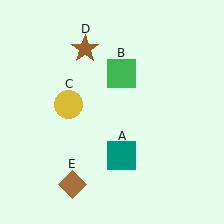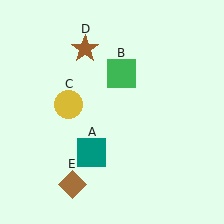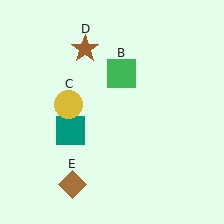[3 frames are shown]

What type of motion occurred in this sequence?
The teal square (object A) rotated clockwise around the center of the scene.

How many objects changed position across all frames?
1 object changed position: teal square (object A).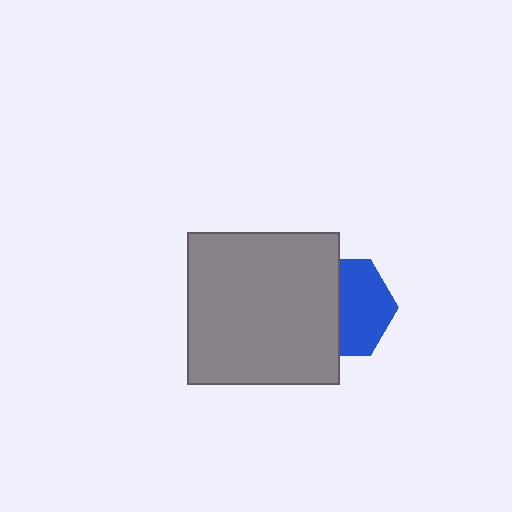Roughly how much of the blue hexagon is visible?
About half of it is visible (roughly 54%).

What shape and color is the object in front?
The object in front is a gray square.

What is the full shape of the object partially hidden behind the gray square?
The partially hidden object is a blue hexagon.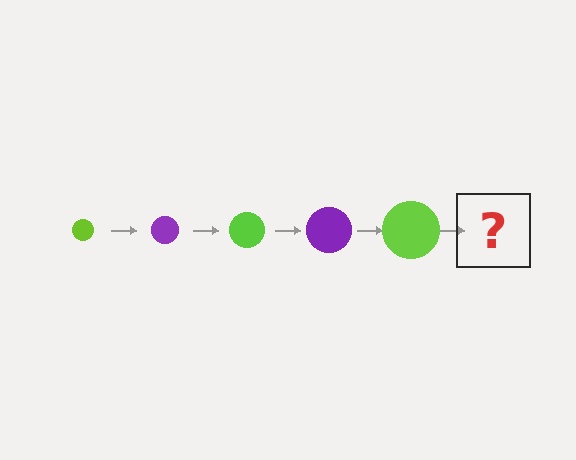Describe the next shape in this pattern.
It should be a purple circle, larger than the previous one.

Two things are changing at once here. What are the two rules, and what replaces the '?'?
The two rules are that the circle grows larger each step and the color cycles through lime and purple. The '?' should be a purple circle, larger than the previous one.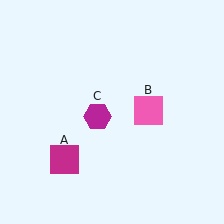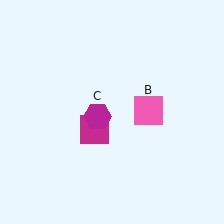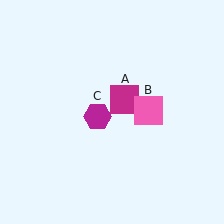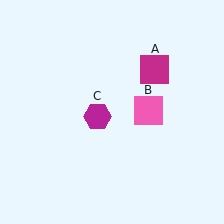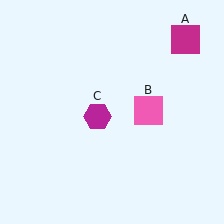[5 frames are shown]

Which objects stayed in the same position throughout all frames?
Pink square (object B) and magenta hexagon (object C) remained stationary.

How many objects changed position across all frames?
1 object changed position: magenta square (object A).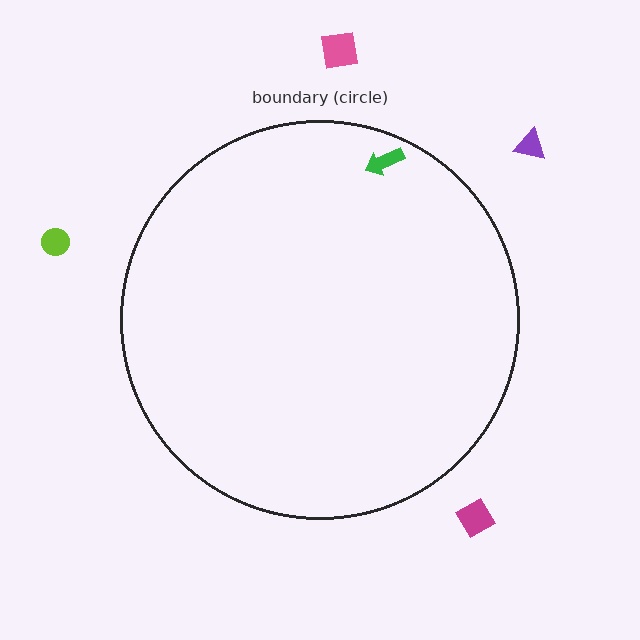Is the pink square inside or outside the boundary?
Outside.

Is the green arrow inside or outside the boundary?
Inside.